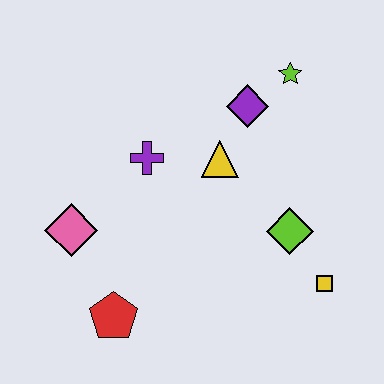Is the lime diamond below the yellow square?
No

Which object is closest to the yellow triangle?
The purple diamond is closest to the yellow triangle.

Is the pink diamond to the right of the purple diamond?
No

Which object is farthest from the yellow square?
The pink diamond is farthest from the yellow square.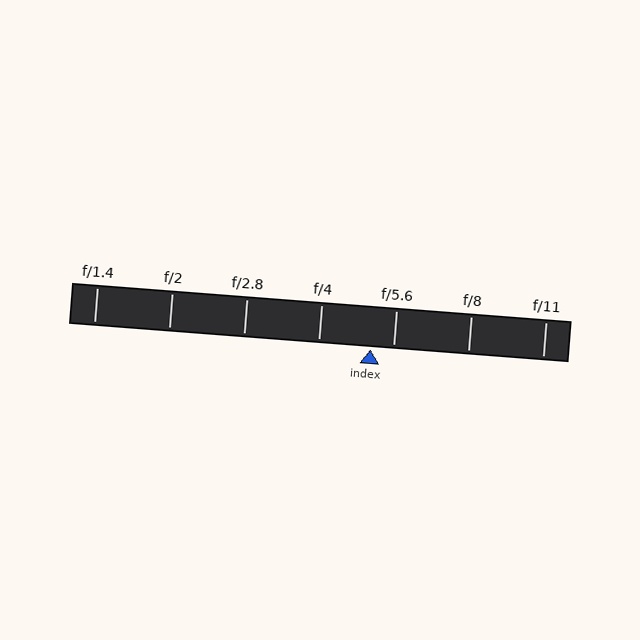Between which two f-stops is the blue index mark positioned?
The index mark is between f/4 and f/5.6.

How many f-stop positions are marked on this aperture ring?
There are 7 f-stop positions marked.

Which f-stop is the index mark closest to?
The index mark is closest to f/5.6.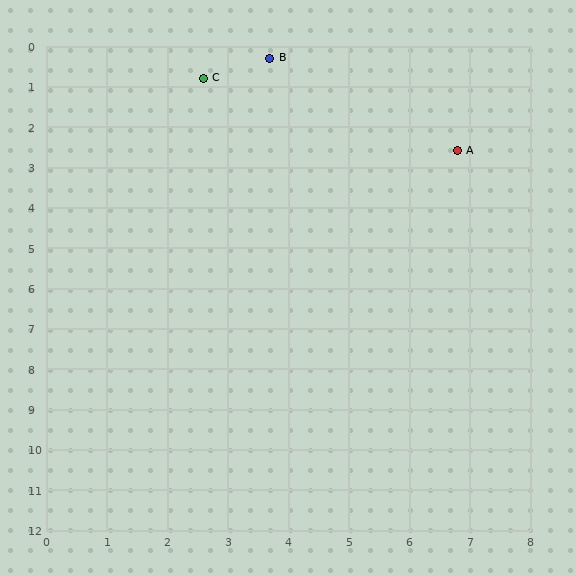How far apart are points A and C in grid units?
Points A and C are about 4.6 grid units apart.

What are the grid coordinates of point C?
Point C is at approximately (2.6, 0.8).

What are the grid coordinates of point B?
Point B is at approximately (3.7, 0.3).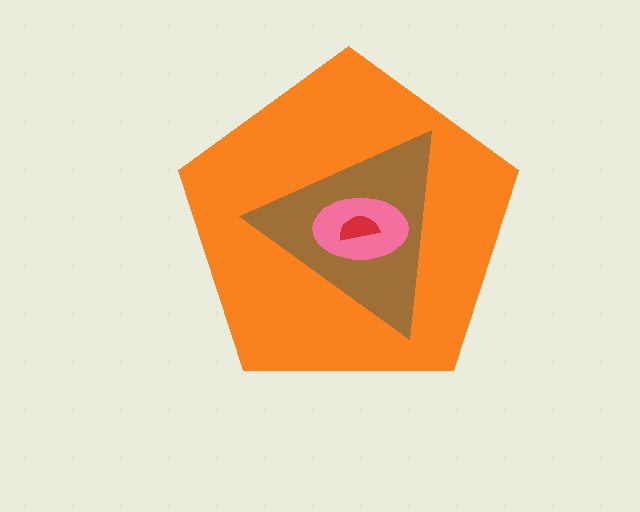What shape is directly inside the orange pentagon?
The brown triangle.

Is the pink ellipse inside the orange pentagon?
Yes.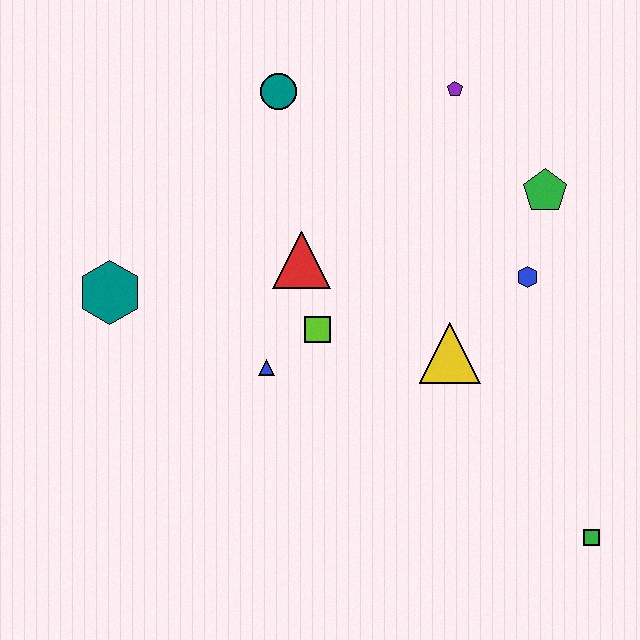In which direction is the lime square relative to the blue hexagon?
The lime square is to the left of the blue hexagon.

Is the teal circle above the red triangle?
Yes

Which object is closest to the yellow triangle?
The blue hexagon is closest to the yellow triangle.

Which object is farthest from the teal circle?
The green square is farthest from the teal circle.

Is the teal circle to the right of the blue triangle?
Yes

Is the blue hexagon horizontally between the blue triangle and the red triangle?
No